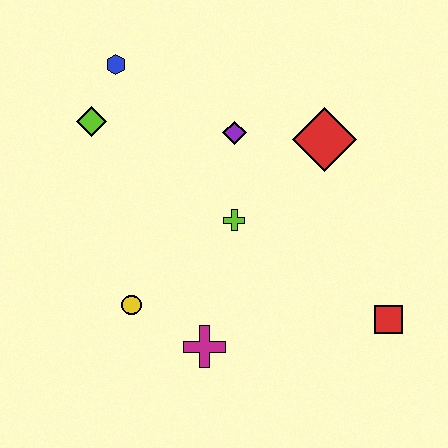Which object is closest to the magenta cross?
The yellow circle is closest to the magenta cross.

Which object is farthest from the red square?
The blue hexagon is farthest from the red square.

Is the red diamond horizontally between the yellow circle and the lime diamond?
No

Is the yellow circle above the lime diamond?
No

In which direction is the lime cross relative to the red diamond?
The lime cross is to the left of the red diamond.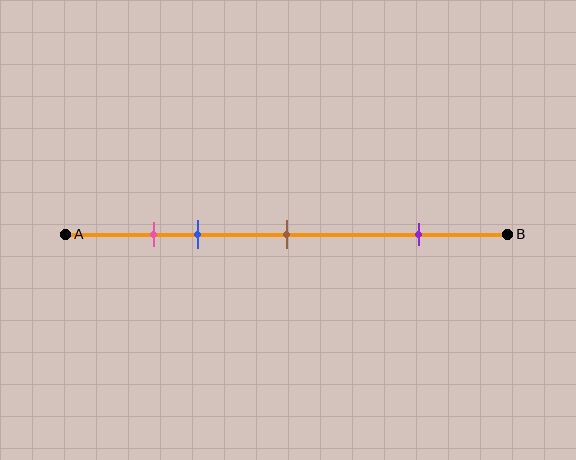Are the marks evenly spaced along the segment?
No, the marks are not evenly spaced.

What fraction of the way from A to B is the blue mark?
The blue mark is approximately 30% (0.3) of the way from A to B.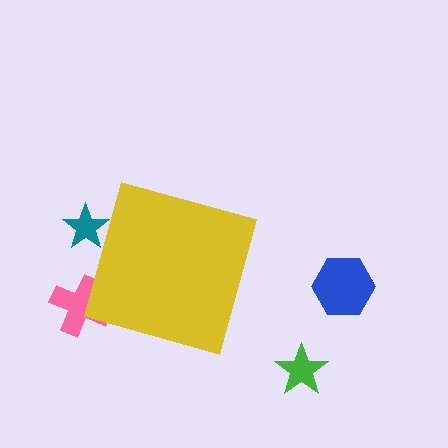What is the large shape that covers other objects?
A yellow diamond.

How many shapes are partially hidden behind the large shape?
2 shapes are partially hidden.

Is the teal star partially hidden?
Yes, the teal star is partially hidden behind the yellow diamond.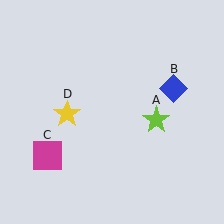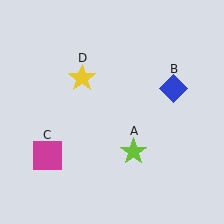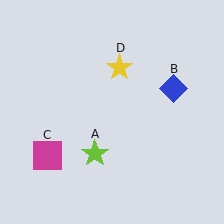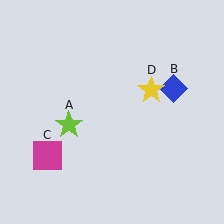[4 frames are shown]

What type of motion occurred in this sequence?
The lime star (object A), yellow star (object D) rotated clockwise around the center of the scene.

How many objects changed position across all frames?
2 objects changed position: lime star (object A), yellow star (object D).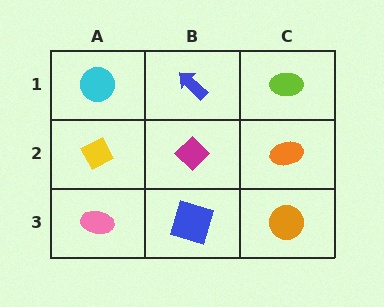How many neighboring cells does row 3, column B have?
3.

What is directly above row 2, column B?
A blue arrow.